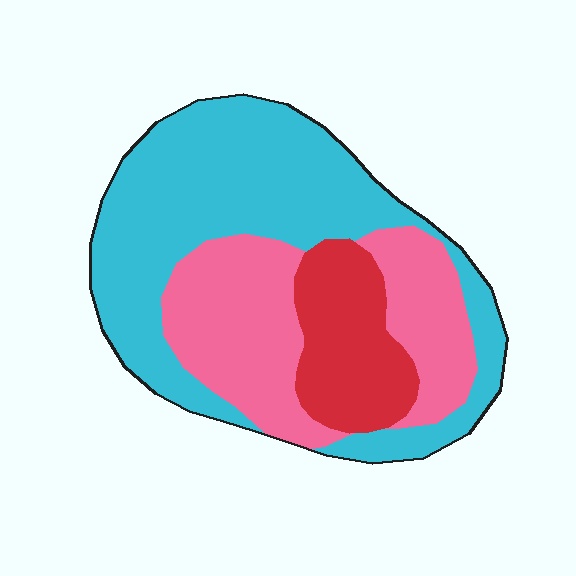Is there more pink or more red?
Pink.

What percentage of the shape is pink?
Pink takes up between a sixth and a third of the shape.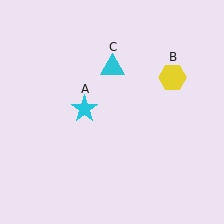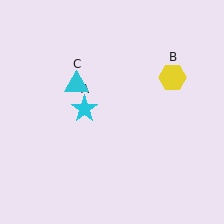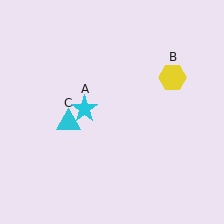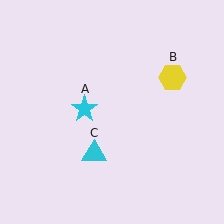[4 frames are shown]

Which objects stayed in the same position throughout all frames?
Cyan star (object A) and yellow hexagon (object B) remained stationary.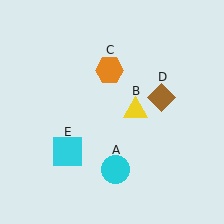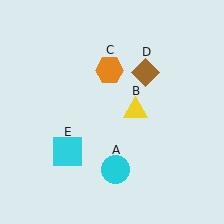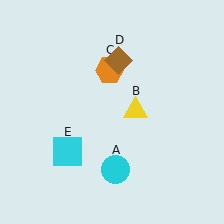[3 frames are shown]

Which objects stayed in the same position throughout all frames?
Cyan circle (object A) and yellow triangle (object B) and orange hexagon (object C) and cyan square (object E) remained stationary.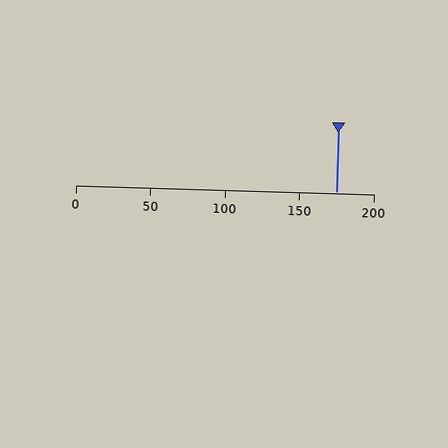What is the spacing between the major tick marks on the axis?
The major ticks are spaced 50 apart.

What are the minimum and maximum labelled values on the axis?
The axis runs from 0 to 200.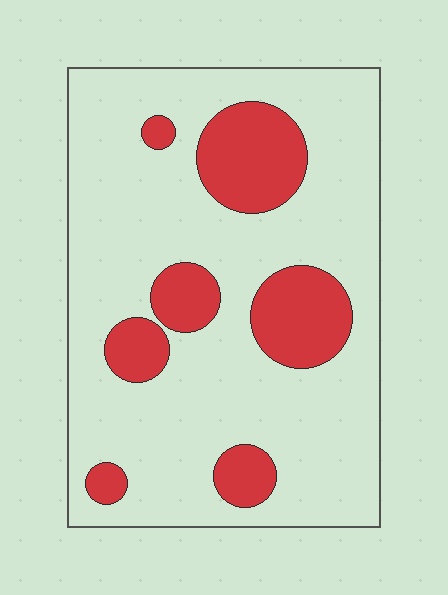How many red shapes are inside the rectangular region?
7.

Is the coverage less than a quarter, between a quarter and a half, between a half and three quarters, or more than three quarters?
Less than a quarter.